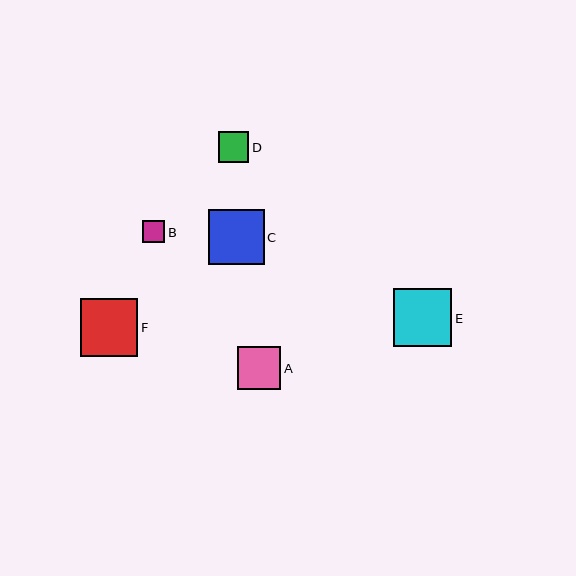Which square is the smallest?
Square B is the smallest with a size of approximately 22 pixels.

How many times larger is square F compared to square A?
Square F is approximately 1.3 times the size of square A.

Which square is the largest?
Square E is the largest with a size of approximately 58 pixels.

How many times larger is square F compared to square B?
Square F is approximately 2.6 times the size of square B.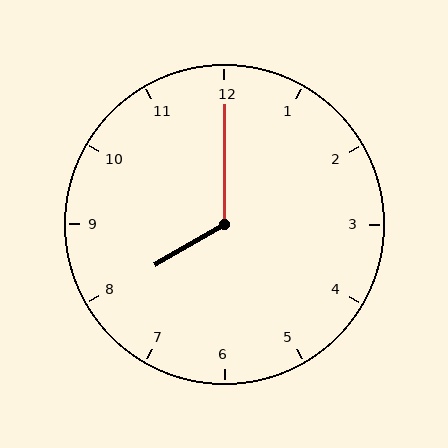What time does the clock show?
8:00.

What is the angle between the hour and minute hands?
Approximately 120 degrees.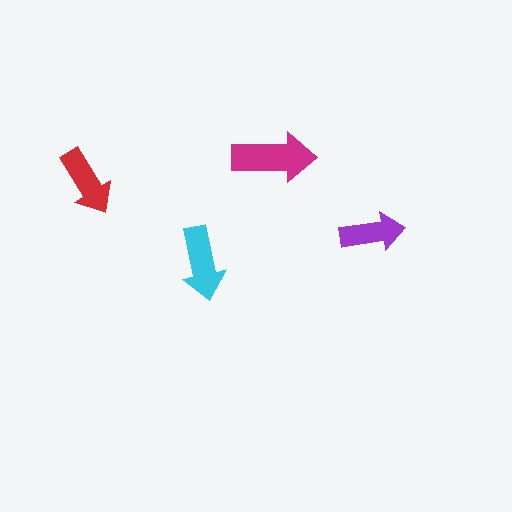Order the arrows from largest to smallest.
the magenta one, the cyan one, the red one, the purple one.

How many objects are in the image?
There are 4 objects in the image.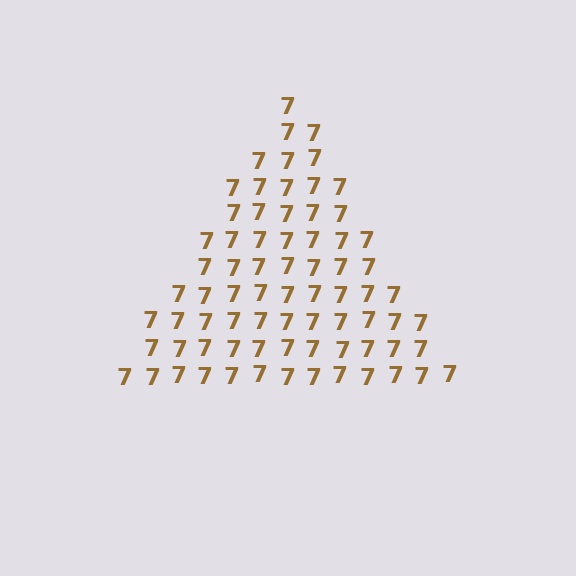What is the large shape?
The large shape is a triangle.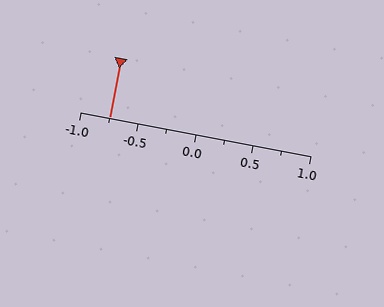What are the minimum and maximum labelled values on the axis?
The axis runs from -1.0 to 1.0.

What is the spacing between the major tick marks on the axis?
The major ticks are spaced 0.5 apart.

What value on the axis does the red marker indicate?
The marker indicates approximately -0.75.